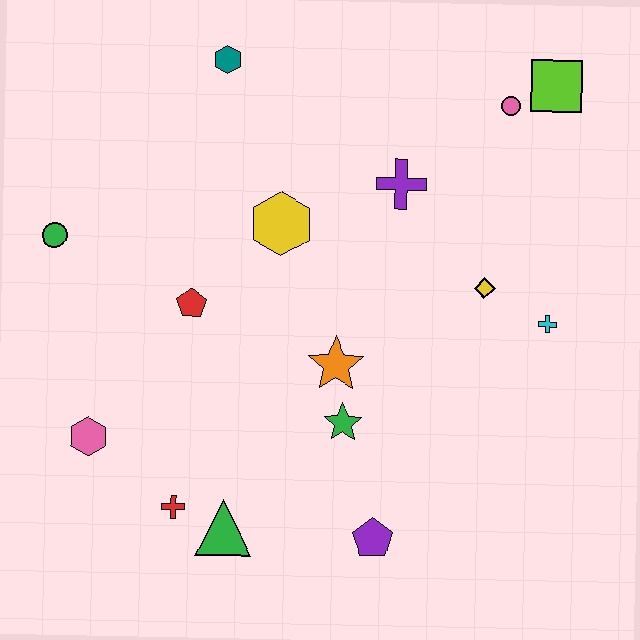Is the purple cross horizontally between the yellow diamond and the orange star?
Yes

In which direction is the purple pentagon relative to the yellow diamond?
The purple pentagon is below the yellow diamond.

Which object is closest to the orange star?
The green star is closest to the orange star.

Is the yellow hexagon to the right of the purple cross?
No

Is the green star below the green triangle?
No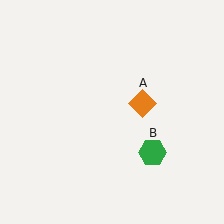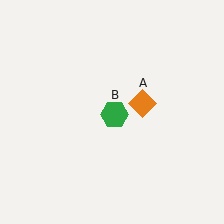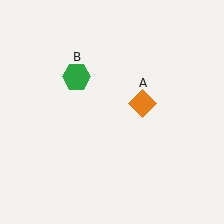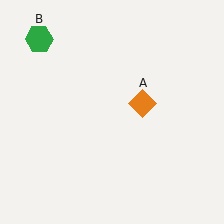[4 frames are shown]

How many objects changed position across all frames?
1 object changed position: green hexagon (object B).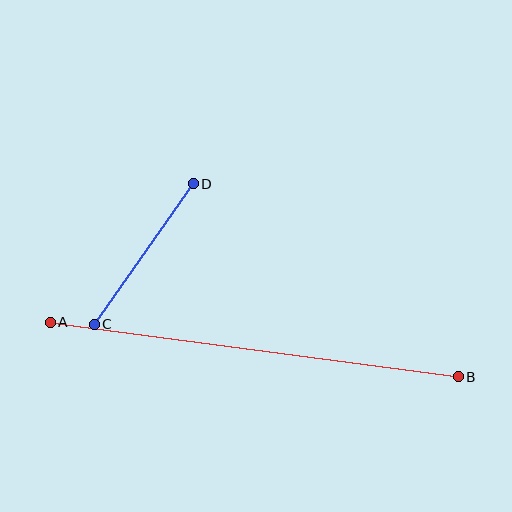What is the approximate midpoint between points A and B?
The midpoint is at approximately (254, 349) pixels.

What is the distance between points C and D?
The distance is approximately 172 pixels.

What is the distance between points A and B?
The distance is approximately 412 pixels.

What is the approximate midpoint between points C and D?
The midpoint is at approximately (144, 254) pixels.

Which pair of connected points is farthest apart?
Points A and B are farthest apart.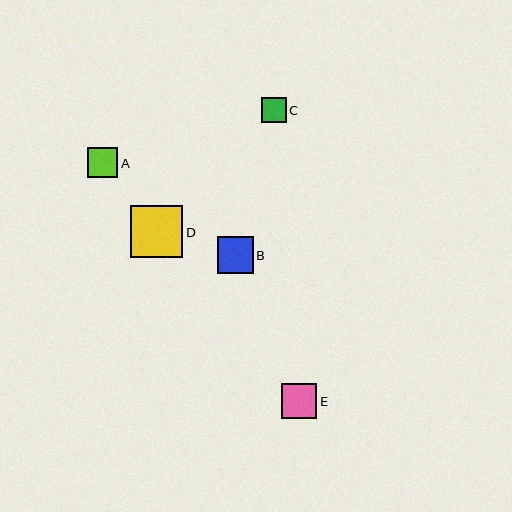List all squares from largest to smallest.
From largest to smallest: D, B, E, A, C.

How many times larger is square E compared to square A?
Square E is approximately 1.2 times the size of square A.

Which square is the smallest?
Square C is the smallest with a size of approximately 25 pixels.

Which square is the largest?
Square D is the largest with a size of approximately 52 pixels.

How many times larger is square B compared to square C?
Square B is approximately 1.5 times the size of square C.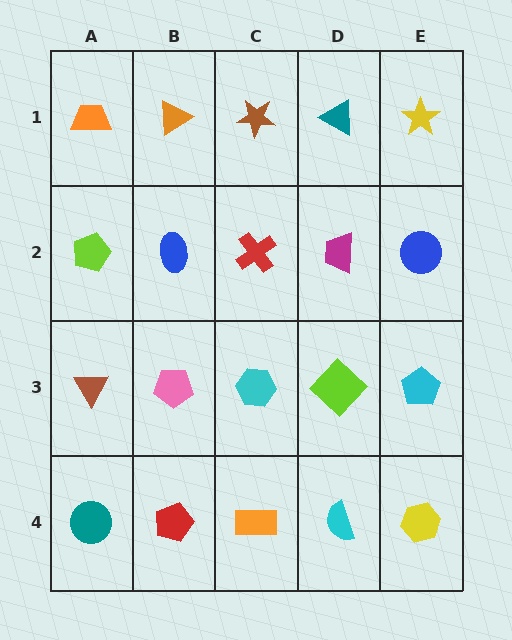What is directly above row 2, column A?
An orange trapezoid.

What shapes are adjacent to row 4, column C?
A cyan hexagon (row 3, column C), a red pentagon (row 4, column B), a cyan semicircle (row 4, column D).